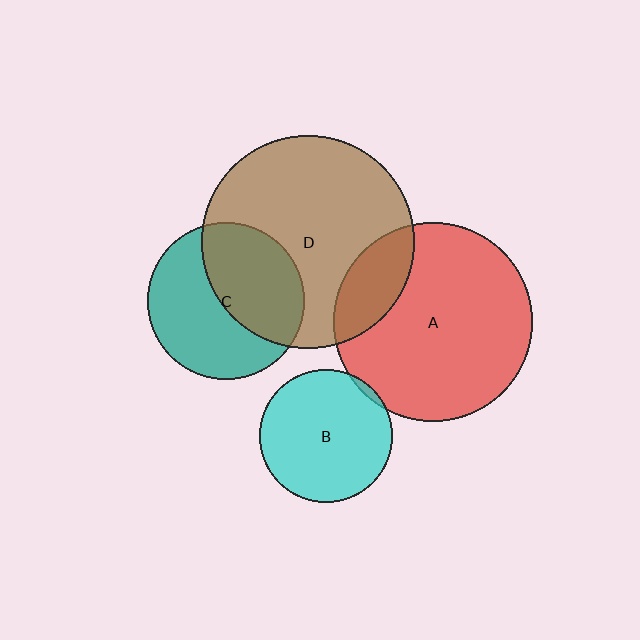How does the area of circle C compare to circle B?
Approximately 1.4 times.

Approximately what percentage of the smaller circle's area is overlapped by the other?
Approximately 45%.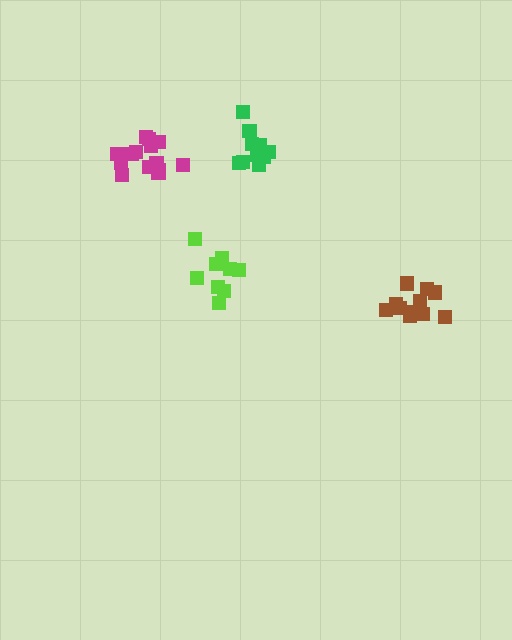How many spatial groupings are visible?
There are 4 spatial groupings.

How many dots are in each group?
Group 1: 9 dots, Group 2: 11 dots, Group 3: 12 dots, Group 4: 14 dots (46 total).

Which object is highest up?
The green cluster is topmost.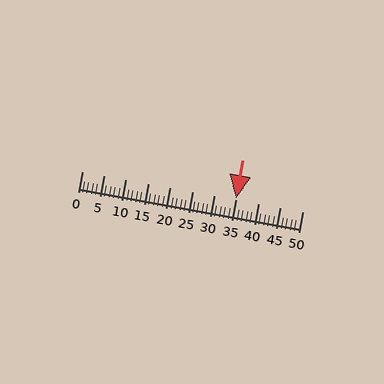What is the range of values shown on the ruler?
The ruler shows values from 0 to 50.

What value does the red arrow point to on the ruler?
The red arrow points to approximately 35.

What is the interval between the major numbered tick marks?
The major tick marks are spaced 5 units apart.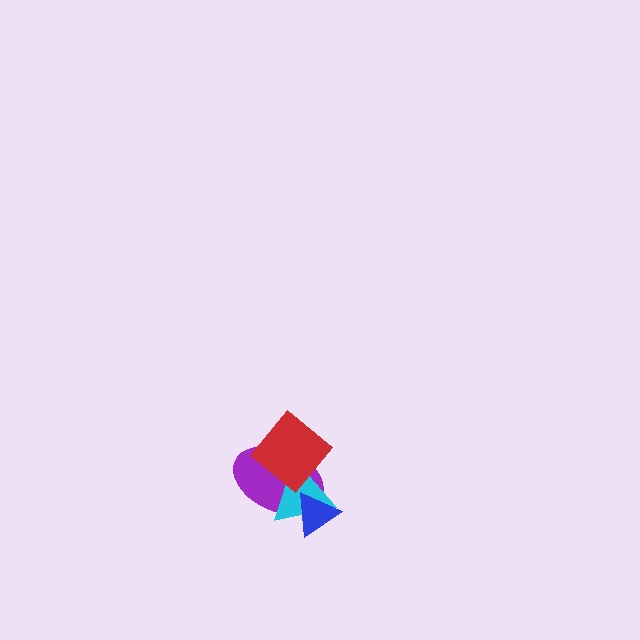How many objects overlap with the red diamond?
2 objects overlap with the red diamond.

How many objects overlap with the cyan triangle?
3 objects overlap with the cyan triangle.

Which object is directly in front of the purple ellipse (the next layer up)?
The cyan triangle is directly in front of the purple ellipse.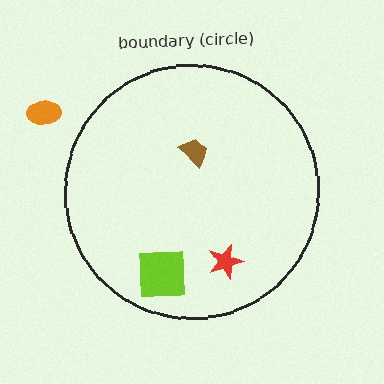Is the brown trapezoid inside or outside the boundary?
Inside.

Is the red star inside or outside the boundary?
Inside.